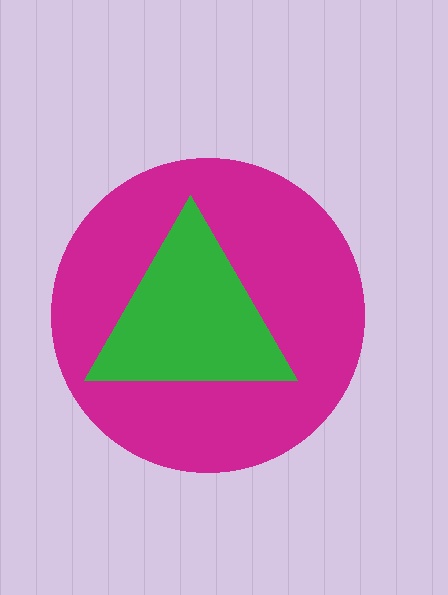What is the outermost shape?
The magenta circle.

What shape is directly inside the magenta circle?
The green triangle.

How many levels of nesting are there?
2.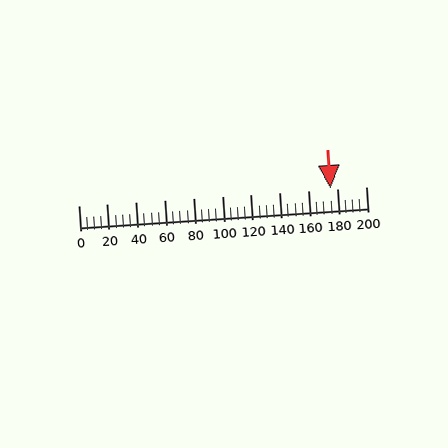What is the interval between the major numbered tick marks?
The major tick marks are spaced 20 units apart.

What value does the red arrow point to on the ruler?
The red arrow points to approximately 175.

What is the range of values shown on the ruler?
The ruler shows values from 0 to 200.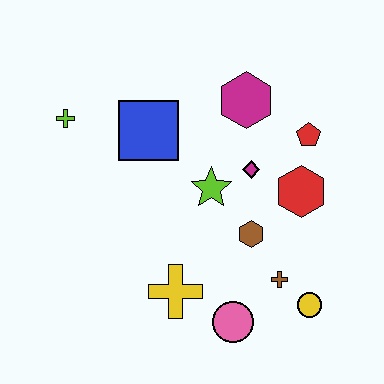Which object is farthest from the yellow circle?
The lime cross is farthest from the yellow circle.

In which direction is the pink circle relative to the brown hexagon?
The pink circle is below the brown hexagon.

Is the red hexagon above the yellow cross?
Yes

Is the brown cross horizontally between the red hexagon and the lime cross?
Yes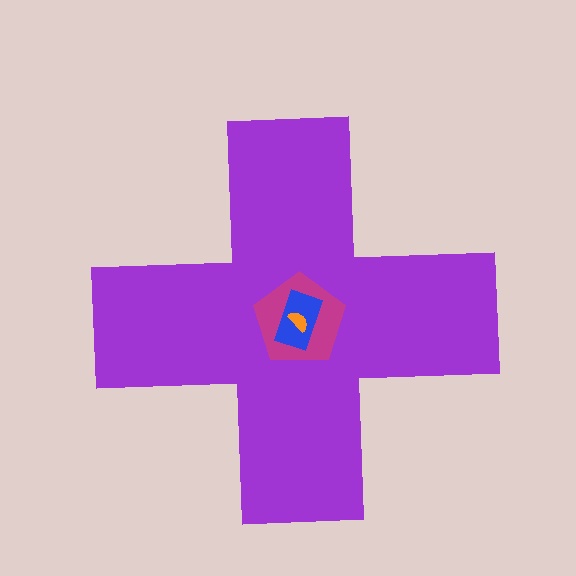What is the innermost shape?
The orange semicircle.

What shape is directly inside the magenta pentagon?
The blue rectangle.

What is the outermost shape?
The purple cross.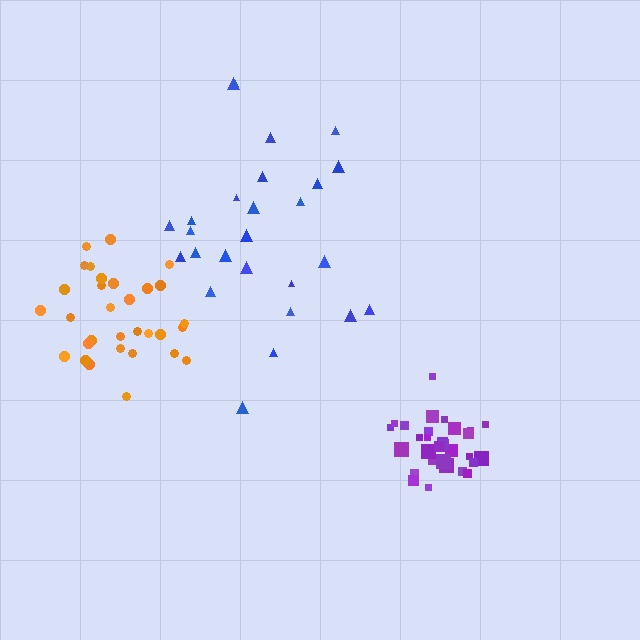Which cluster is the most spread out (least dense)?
Blue.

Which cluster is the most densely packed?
Purple.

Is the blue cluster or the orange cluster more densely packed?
Orange.